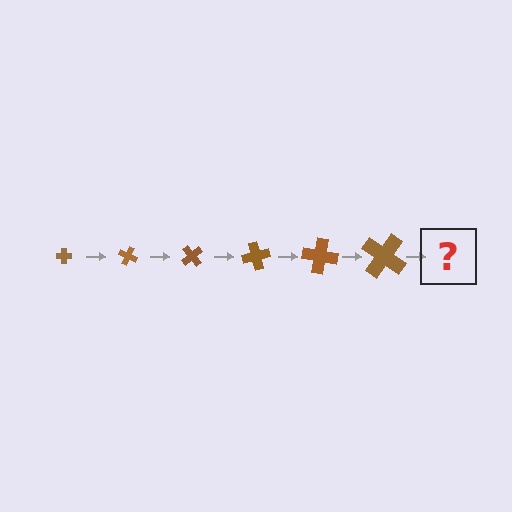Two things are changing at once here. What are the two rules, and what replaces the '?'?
The two rules are that the cross grows larger each step and it rotates 25 degrees each step. The '?' should be a cross, larger than the previous one and rotated 150 degrees from the start.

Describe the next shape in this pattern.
It should be a cross, larger than the previous one and rotated 150 degrees from the start.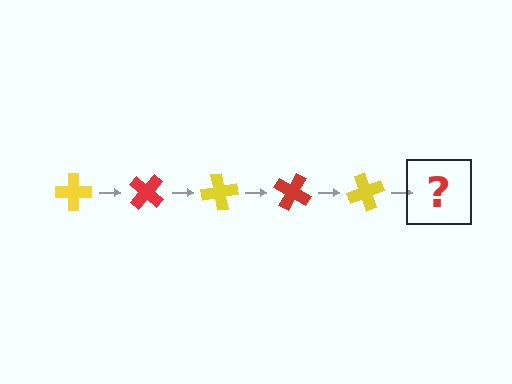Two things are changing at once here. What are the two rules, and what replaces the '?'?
The two rules are that it rotates 40 degrees each step and the color cycles through yellow and red. The '?' should be a red cross, rotated 200 degrees from the start.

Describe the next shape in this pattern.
It should be a red cross, rotated 200 degrees from the start.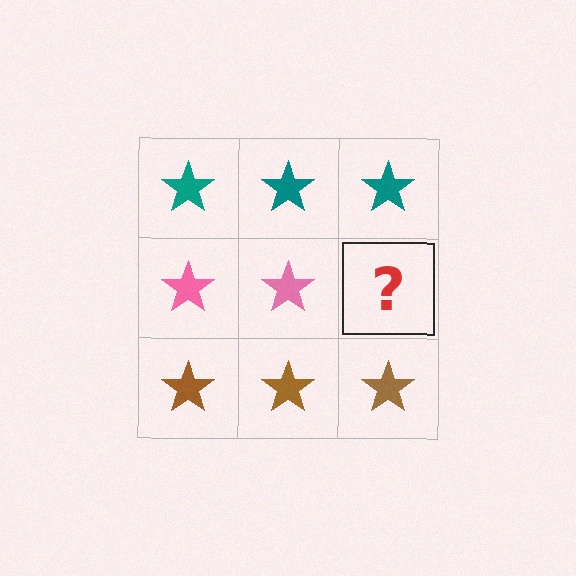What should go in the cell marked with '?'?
The missing cell should contain a pink star.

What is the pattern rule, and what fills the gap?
The rule is that each row has a consistent color. The gap should be filled with a pink star.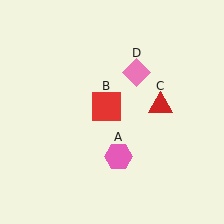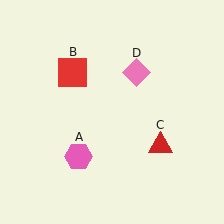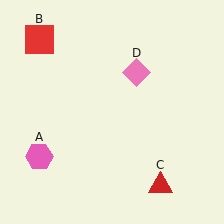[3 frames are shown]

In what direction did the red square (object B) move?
The red square (object B) moved up and to the left.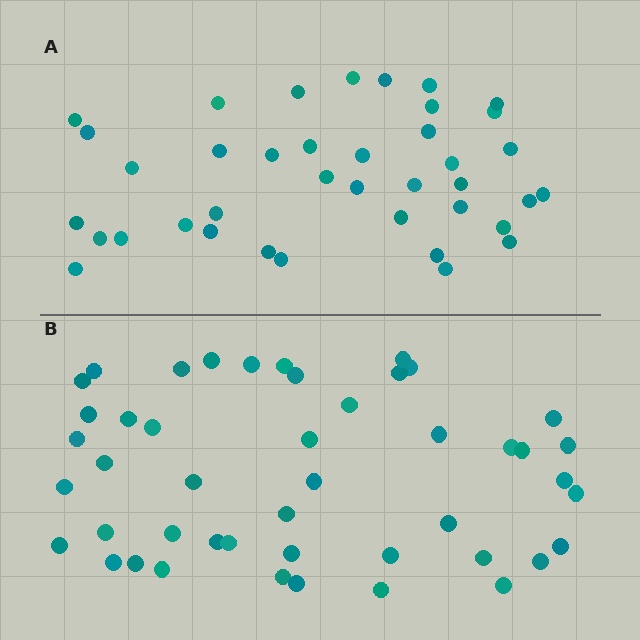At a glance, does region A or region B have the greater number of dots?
Region B (the bottom region) has more dots.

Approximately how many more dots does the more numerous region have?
Region B has roughly 8 or so more dots than region A.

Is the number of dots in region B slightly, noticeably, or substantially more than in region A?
Region B has only slightly more — the two regions are fairly close. The ratio is roughly 1.2 to 1.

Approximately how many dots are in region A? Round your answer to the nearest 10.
About 40 dots. (The exact count is 39, which rounds to 40.)